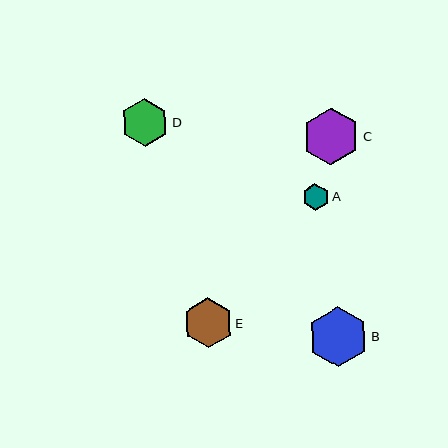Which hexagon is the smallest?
Hexagon A is the smallest with a size of approximately 27 pixels.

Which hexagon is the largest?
Hexagon B is the largest with a size of approximately 59 pixels.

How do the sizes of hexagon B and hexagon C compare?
Hexagon B and hexagon C are approximately the same size.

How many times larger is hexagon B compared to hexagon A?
Hexagon B is approximately 2.2 times the size of hexagon A.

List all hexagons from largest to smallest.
From largest to smallest: B, C, E, D, A.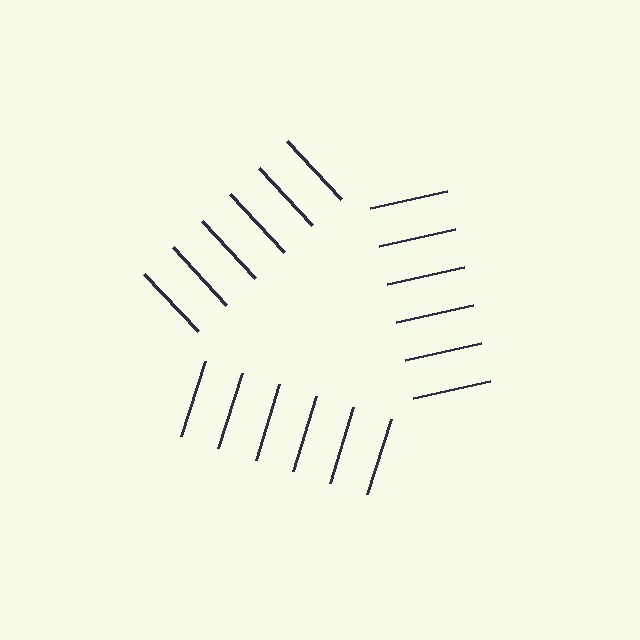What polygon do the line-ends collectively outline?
An illusory triangle — the line segments terminate on its edges but no continuous stroke is drawn.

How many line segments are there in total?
18 — 6 along each of the 3 edges.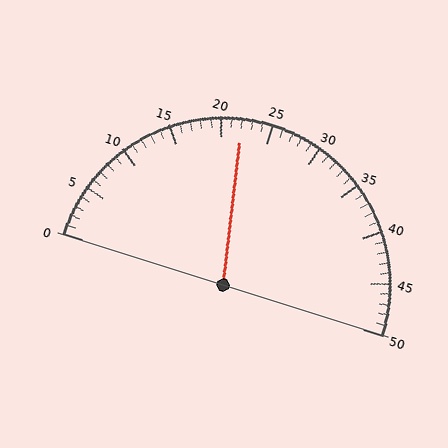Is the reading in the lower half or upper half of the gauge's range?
The reading is in the lower half of the range (0 to 50).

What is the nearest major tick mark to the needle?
The nearest major tick mark is 20.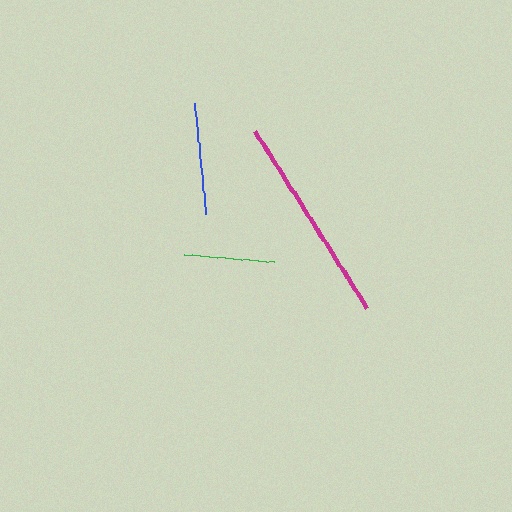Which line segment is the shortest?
The green line is the shortest at approximately 90 pixels.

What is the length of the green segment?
The green segment is approximately 90 pixels long.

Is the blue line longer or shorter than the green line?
The blue line is longer than the green line.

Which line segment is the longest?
The magenta line is the longest at approximately 209 pixels.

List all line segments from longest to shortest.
From longest to shortest: magenta, blue, green.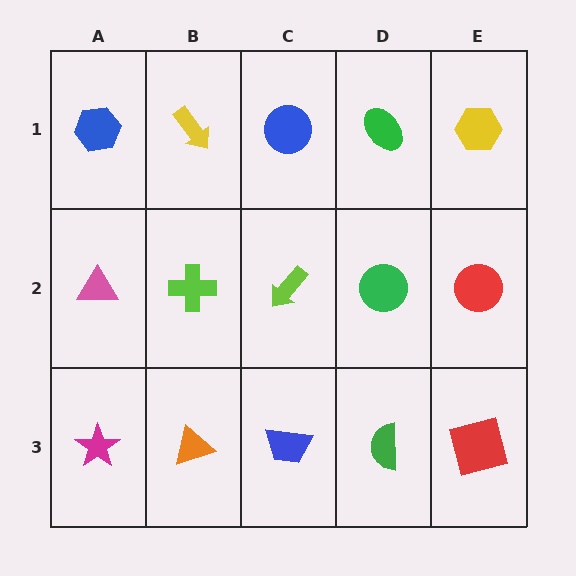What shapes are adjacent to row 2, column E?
A yellow hexagon (row 1, column E), a red square (row 3, column E), a green circle (row 2, column D).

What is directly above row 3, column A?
A pink triangle.